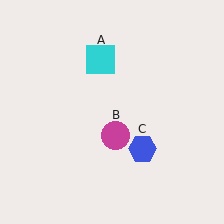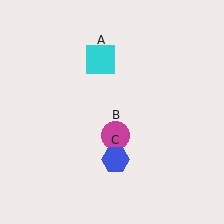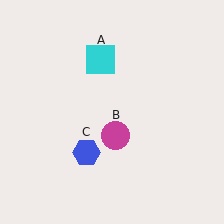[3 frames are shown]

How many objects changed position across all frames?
1 object changed position: blue hexagon (object C).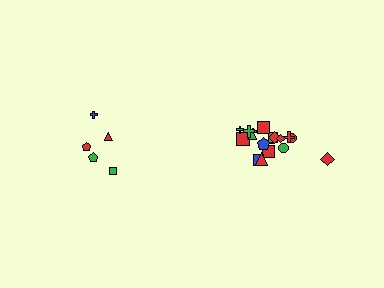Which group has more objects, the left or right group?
The right group.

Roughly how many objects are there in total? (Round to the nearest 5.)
Roughly 25 objects in total.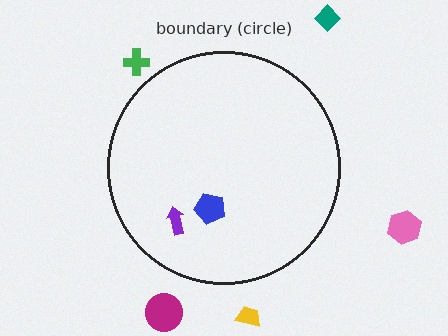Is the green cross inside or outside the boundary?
Outside.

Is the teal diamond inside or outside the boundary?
Outside.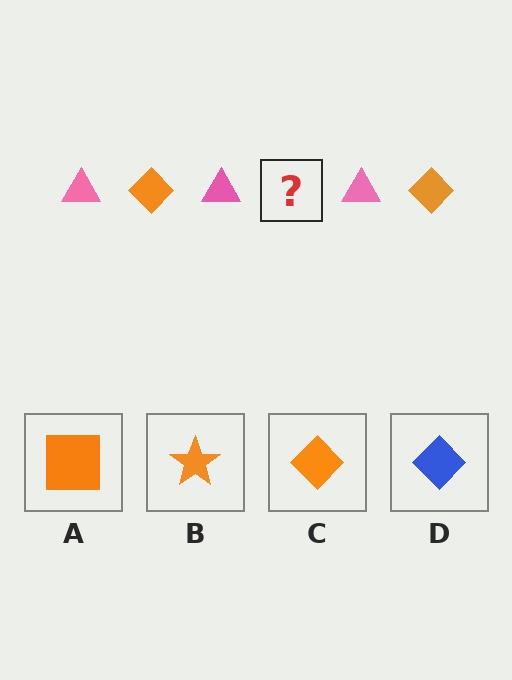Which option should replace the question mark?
Option C.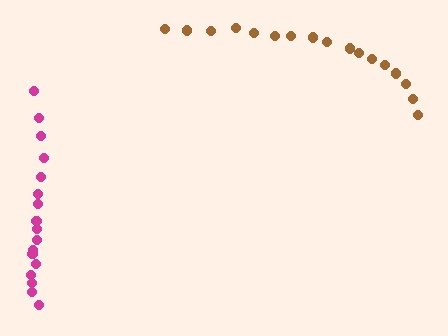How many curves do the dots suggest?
There are 2 distinct paths.